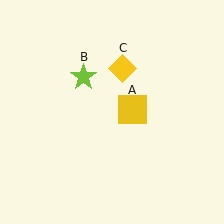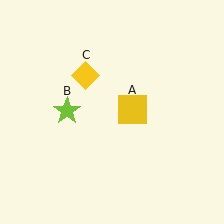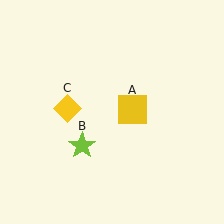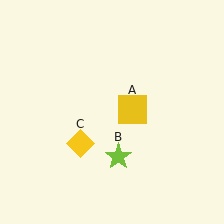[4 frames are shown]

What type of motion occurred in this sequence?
The lime star (object B), yellow diamond (object C) rotated counterclockwise around the center of the scene.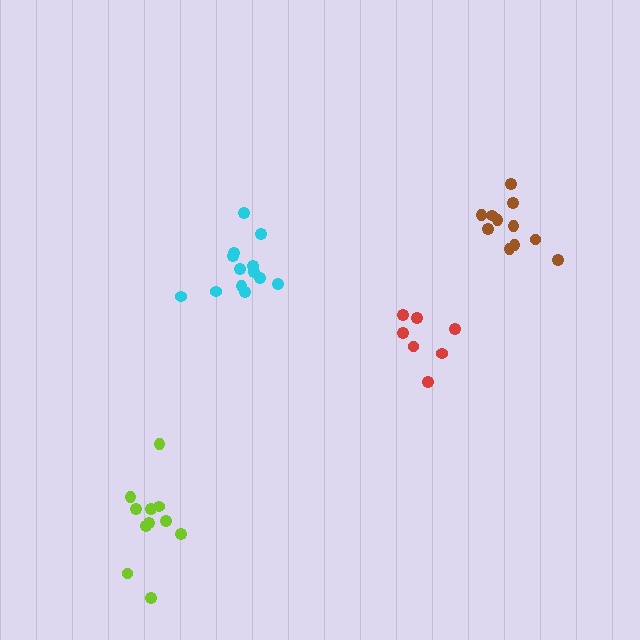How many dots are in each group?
Group 1: 7 dots, Group 2: 11 dots, Group 3: 13 dots, Group 4: 11 dots (42 total).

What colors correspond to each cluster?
The clusters are colored: red, lime, cyan, brown.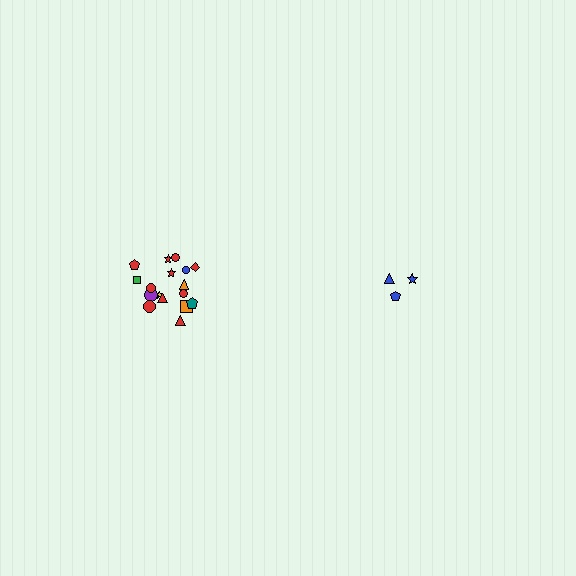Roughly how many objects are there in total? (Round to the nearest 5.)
Roughly 20 objects in total.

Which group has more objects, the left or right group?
The left group.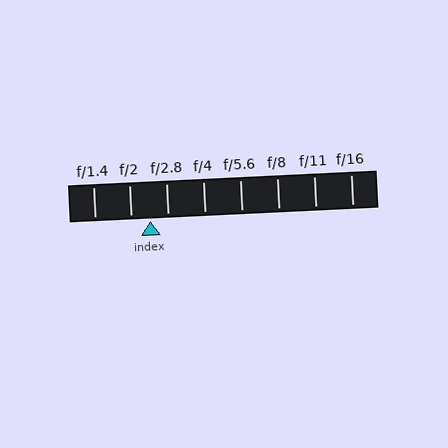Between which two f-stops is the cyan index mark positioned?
The index mark is between f/2 and f/2.8.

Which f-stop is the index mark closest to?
The index mark is closest to f/2.8.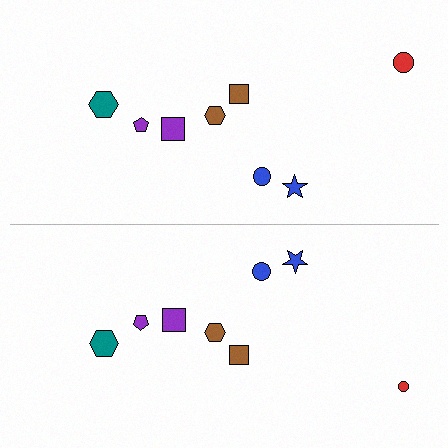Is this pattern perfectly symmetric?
No, the pattern is not perfectly symmetric. The red circle on the bottom side has a different size than its mirror counterpart.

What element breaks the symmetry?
The red circle on the bottom side has a different size than its mirror counterpart.